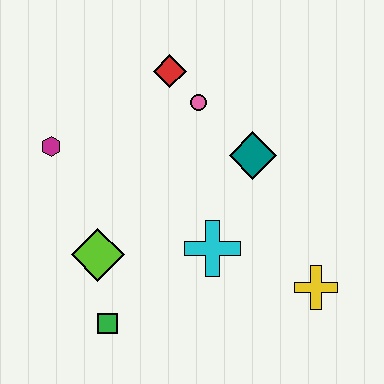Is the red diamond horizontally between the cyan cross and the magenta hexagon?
Yes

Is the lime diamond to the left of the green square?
Yes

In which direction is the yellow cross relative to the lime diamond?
The yellow cross is to the right of the lime diamond.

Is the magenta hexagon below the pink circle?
Yes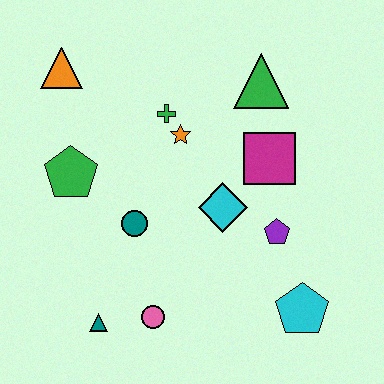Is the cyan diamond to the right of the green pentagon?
Yes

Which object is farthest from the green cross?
The cyan pentagon is farthest from the green cross.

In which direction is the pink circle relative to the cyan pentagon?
The pink circle is to the left of the cyan pentagon.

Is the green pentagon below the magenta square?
Yes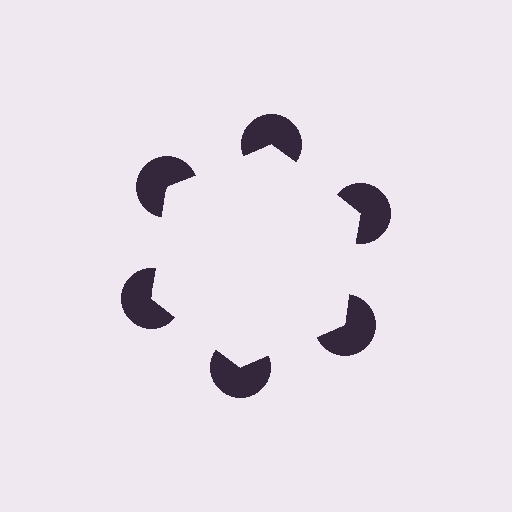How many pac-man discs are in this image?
There are 6 — one at each vertex of the illusory hexagon.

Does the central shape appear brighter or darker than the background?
It typically appears slightly brighter than the background, even though no actual brightness change is drawn.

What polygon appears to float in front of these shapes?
An illusory hexagon — its edges are inferred from the aligned wedge cuts in the pac-man discs, not physically drawn.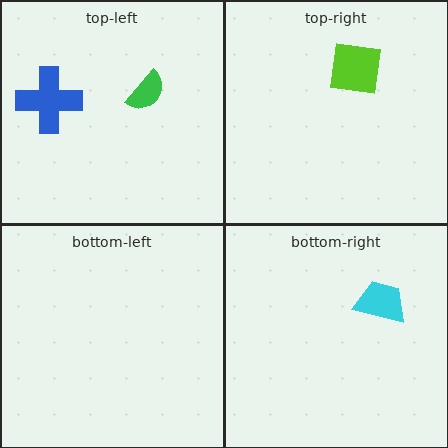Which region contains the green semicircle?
The top-left region.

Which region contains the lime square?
The top-right region.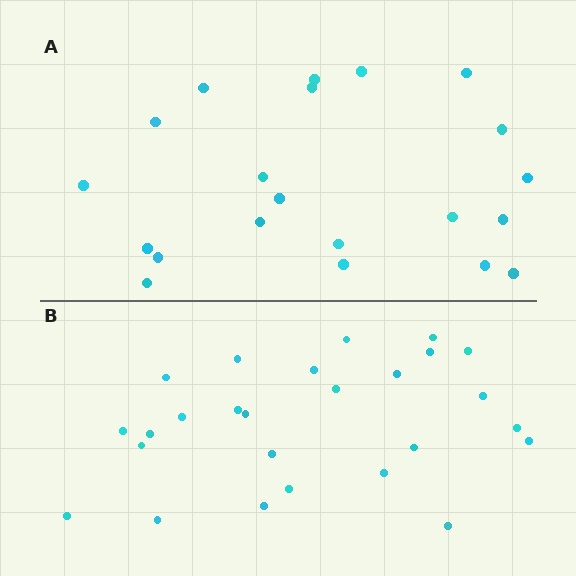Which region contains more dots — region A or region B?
Region B (the bottom region) has more dots.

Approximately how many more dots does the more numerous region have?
Region B has about 5 more dots than region A.